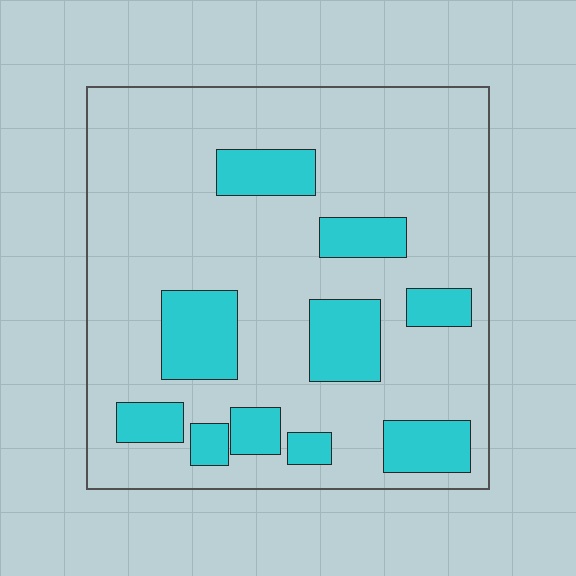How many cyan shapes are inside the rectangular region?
10.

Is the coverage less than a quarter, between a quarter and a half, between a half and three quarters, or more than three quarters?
Less than a quarter.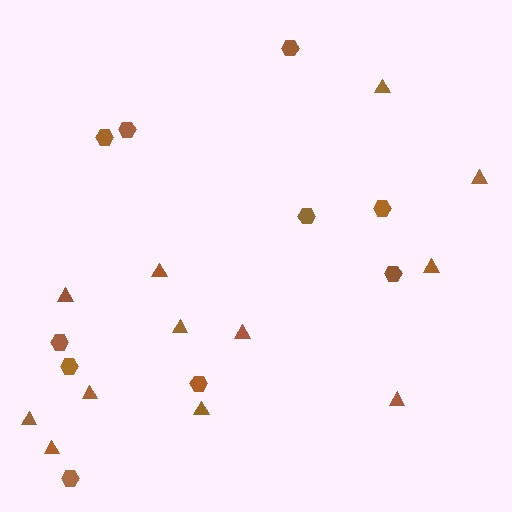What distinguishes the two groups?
There are 2 groups: one group of hexagons (10) and one group of triangles (12).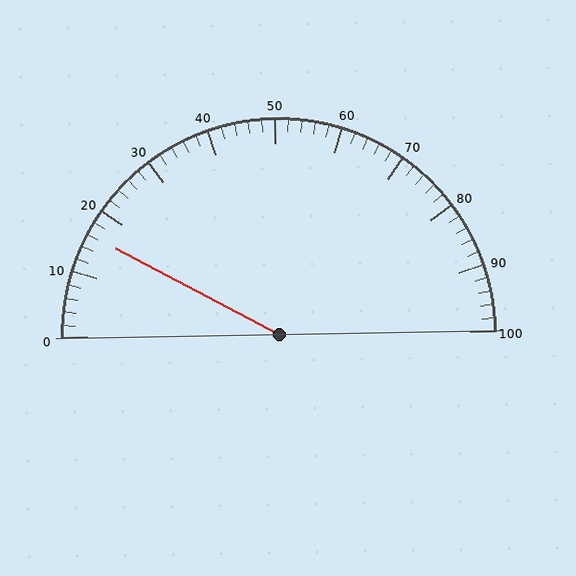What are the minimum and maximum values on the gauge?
The gauge ranges from 0 to 100.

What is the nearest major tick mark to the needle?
The nearest major tick mark is 20.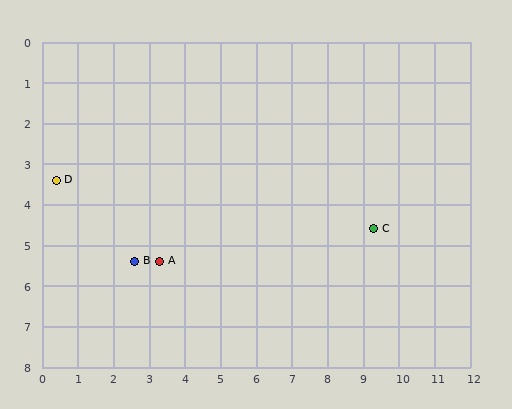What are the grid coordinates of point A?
Point A is at approximately (3.3, 5.4).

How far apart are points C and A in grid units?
Points C and A are about 6.1 grid units apart.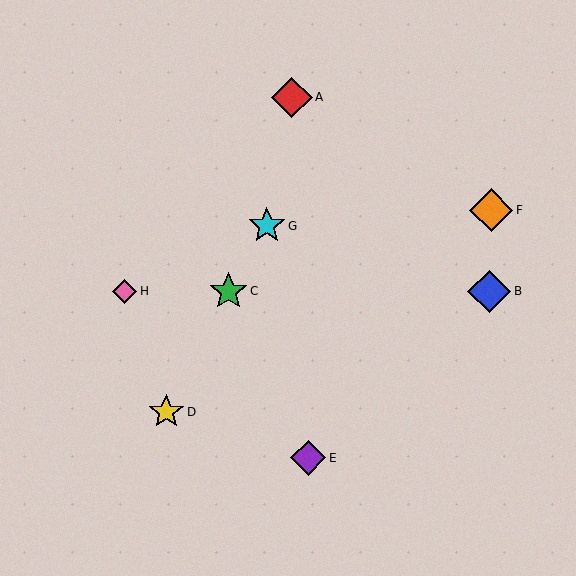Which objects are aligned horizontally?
Objects B, C, H are aligned horizontally.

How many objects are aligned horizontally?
3 objects (B, C, H) are aligned horizontally.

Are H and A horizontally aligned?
No, H is at y≈291 and A is at y≈97.